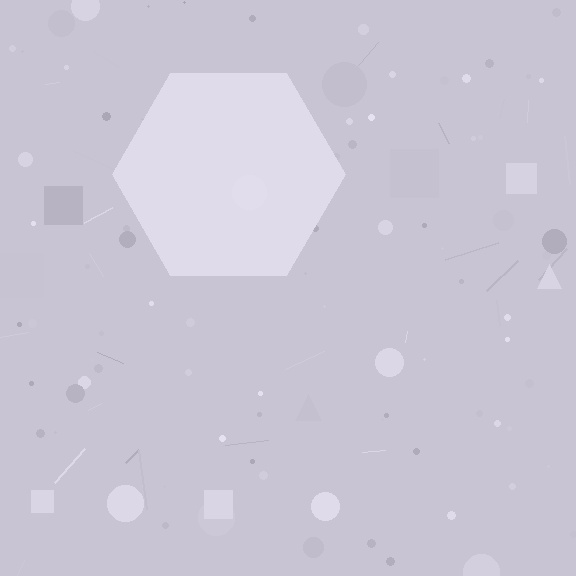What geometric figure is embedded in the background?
A hexagon is embedded in the background.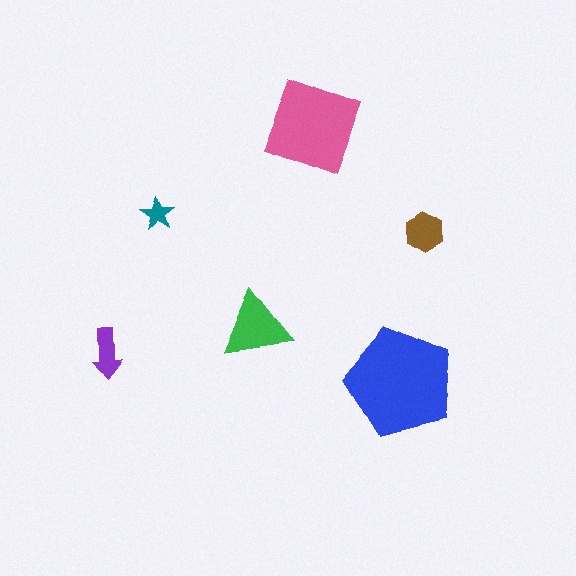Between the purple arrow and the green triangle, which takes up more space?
The green triangle.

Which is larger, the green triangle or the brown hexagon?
The green triangle.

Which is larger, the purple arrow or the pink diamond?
The pink diamond.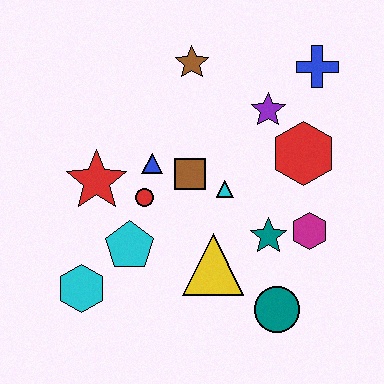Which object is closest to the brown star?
The purple star is closest to the brown star.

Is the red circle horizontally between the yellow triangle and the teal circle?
No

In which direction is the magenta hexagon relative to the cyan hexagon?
The magenta hexagon is to the right of the cyan hexagon.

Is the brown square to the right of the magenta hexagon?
No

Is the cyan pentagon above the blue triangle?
No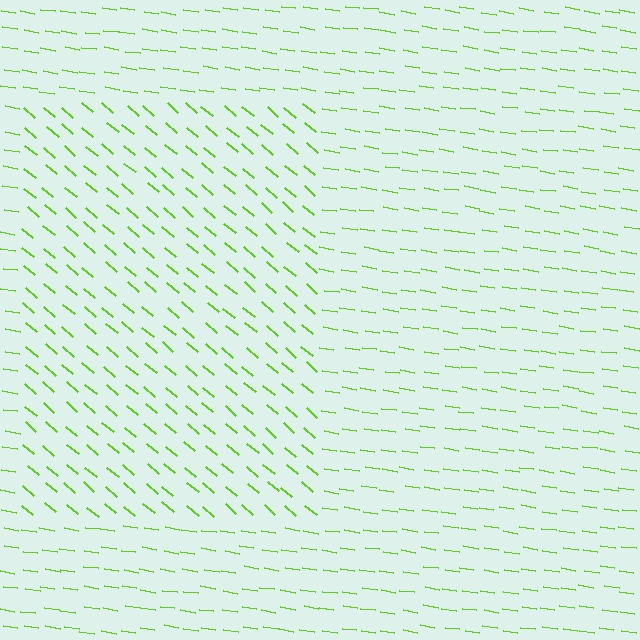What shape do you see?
I see a rectangle.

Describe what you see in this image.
The image is filled with small lime line segments. A rectangle region in the image has lines oriented differently from the surrounding lines, creating a visible texture boundary.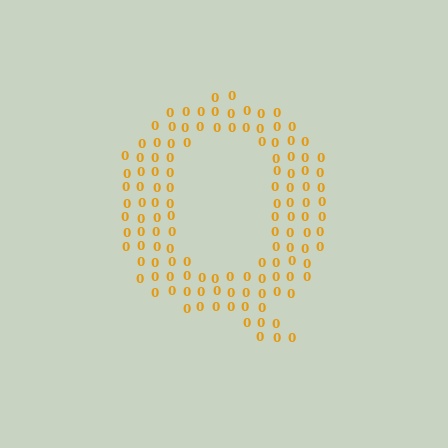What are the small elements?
The small elements are digit 0's.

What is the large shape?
The large shape is the letter Q.